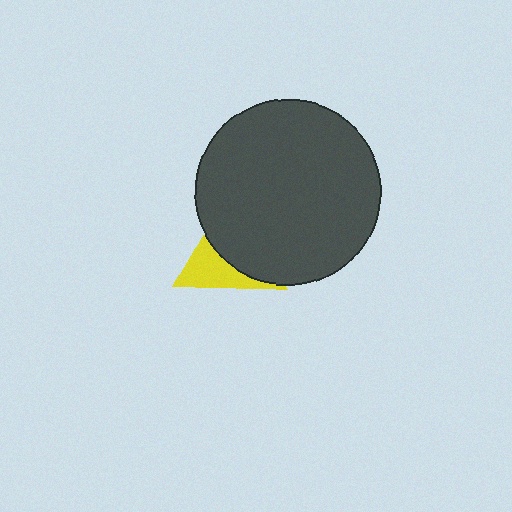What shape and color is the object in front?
The object in front is a dark gray circle.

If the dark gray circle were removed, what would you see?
You would see the complete yellow triangle.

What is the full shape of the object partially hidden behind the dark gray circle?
The partially hidden object is a yellow triangle.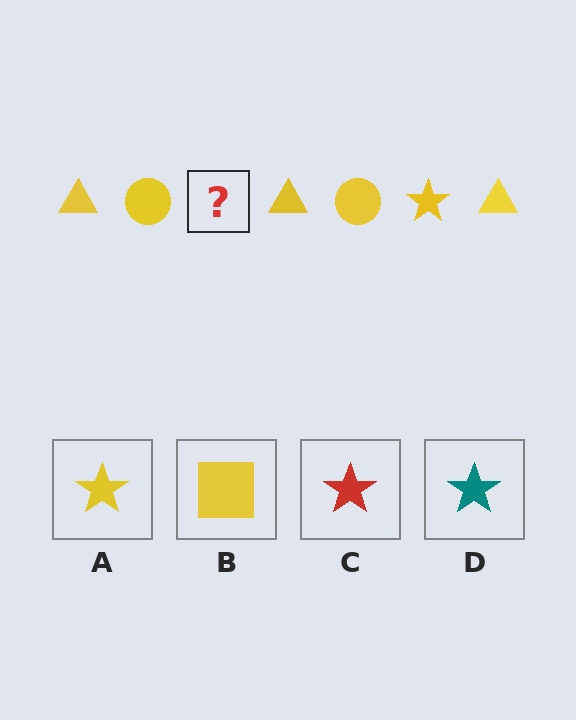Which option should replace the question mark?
Option A.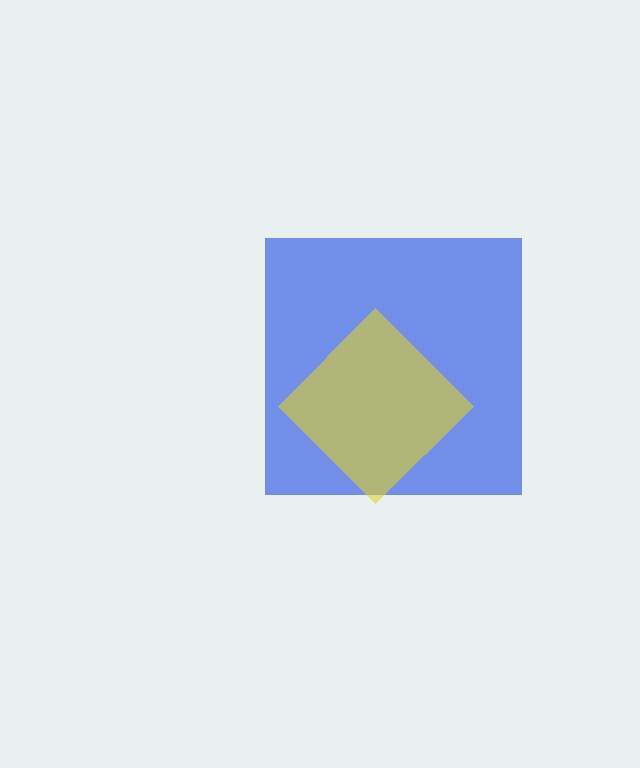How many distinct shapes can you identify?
There are 2 distinct shapes: a blue square, a yellow diamond.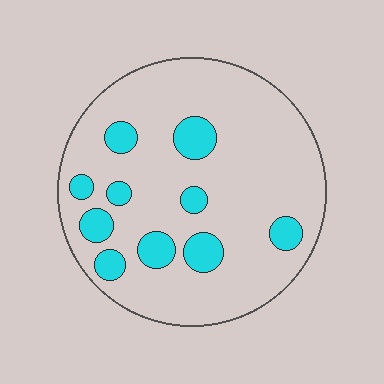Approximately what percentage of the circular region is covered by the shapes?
Approximately 15%.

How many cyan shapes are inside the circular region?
10.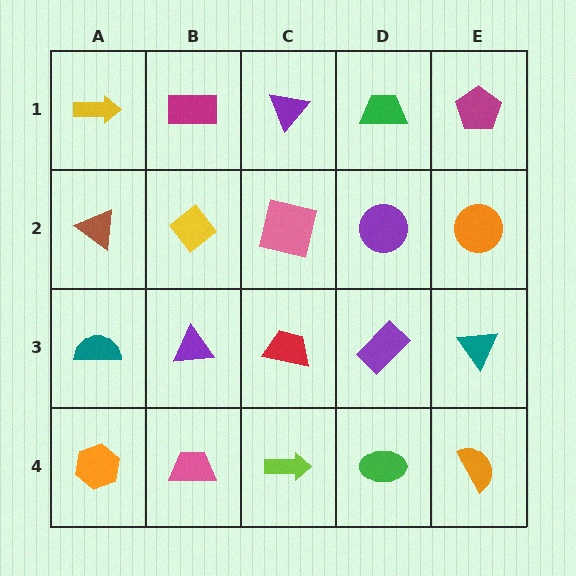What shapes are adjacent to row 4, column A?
A teal semicircle (row 3, column A), a pink trapezoid (row 4, column B).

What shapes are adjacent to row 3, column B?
A yellow diamond (row 2, column B), a pink trapezoid (row 4, column B), a teal semicircle (row 3, column A), a red trapezoid (row 3, column C).